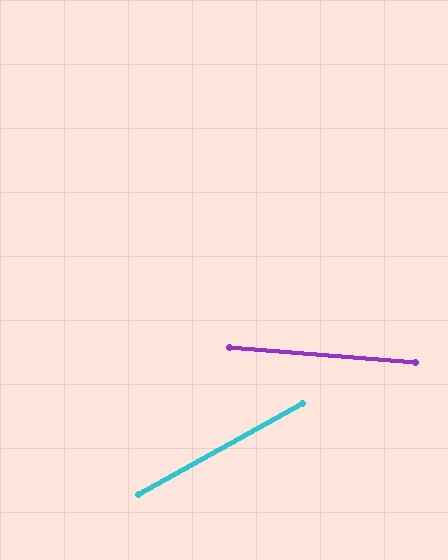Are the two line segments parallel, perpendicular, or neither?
Neither parallel nor perpendicular — they differ by about 34°.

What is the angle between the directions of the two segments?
Approximately 34 degrees.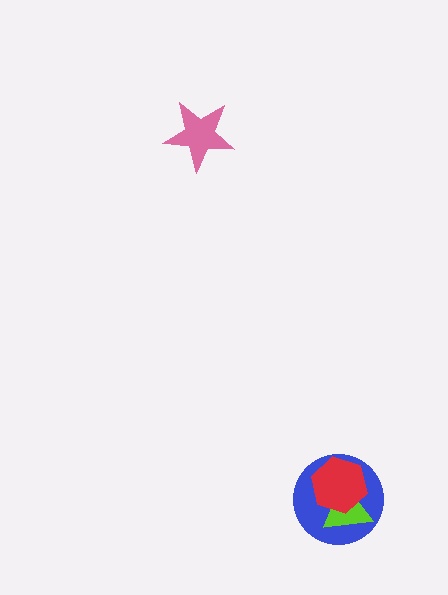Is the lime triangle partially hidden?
Yes, it is partially covered by another shape.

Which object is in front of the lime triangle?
The red hexagon is in front of the lime triangle.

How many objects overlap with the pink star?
0 objects overlap with the pink star.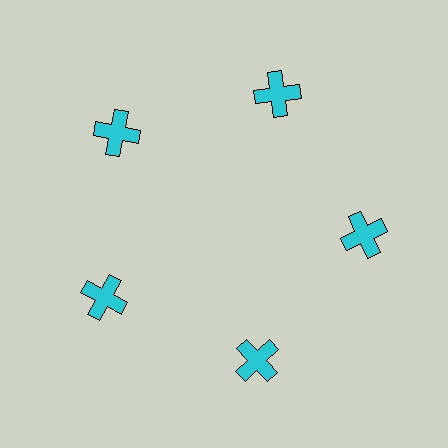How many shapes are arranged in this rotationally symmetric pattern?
There are 5 shapes, arranged in 5 groups of 1.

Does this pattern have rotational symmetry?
Yes, this pattern has 5-fold rotational symmetry. It looks the same after rotating 72 degrees around the center.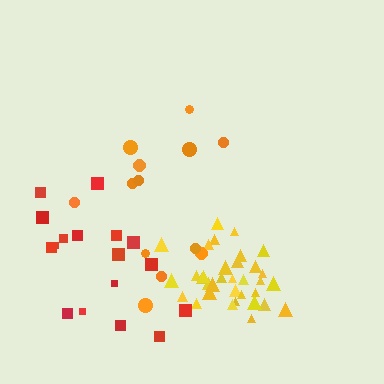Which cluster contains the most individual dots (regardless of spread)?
Yellow (34).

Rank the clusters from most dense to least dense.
yellow, red, orange.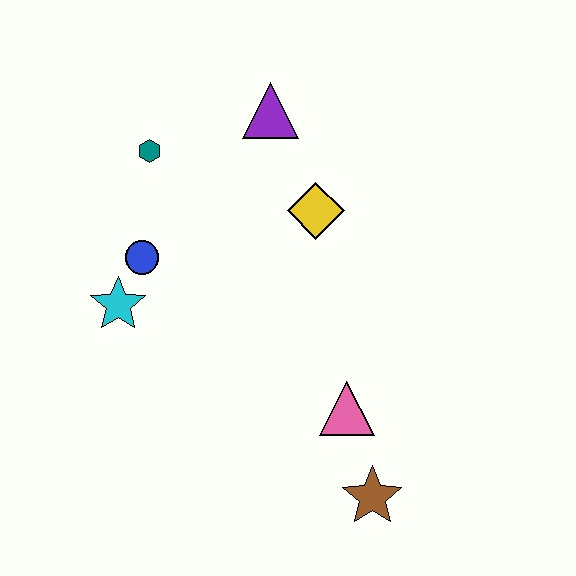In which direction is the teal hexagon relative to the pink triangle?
The teal hexagon is above the pink triangle.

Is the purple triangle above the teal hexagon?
Yes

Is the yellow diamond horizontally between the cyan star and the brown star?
Yes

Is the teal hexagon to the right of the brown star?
No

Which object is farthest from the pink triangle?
The teal hexagon is farthest from the pink triangle.